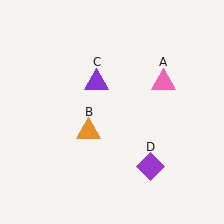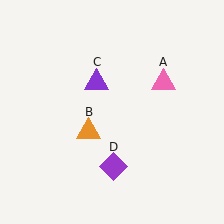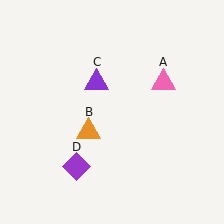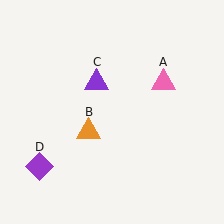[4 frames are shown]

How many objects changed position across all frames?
1 object changed position: purple diamond (object D).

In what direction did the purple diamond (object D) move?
The purple diamond (object D) moved left.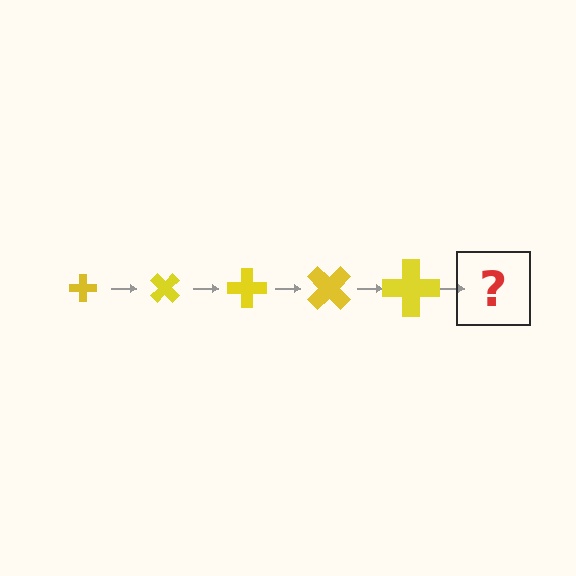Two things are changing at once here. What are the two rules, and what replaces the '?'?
The two rules are that the cross grows larger each step and it rotates 45 degrees each step. The '?' should be a cross, larger than the previous one and rotated 225 degrees from the start.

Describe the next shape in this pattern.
It should be a cross, larger than the previous one and rotated 225 degrees from the start.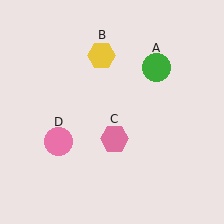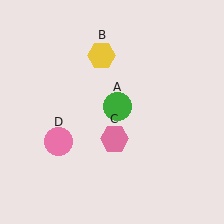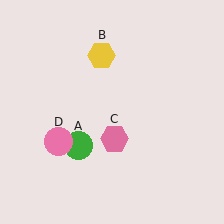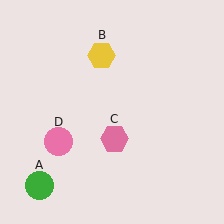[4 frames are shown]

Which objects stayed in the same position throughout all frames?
Yellow hexagon (object B) and pink hexagon (object C) and pink circle (object D) remained stationary.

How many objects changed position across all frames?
1 object changed position: green circle (object A).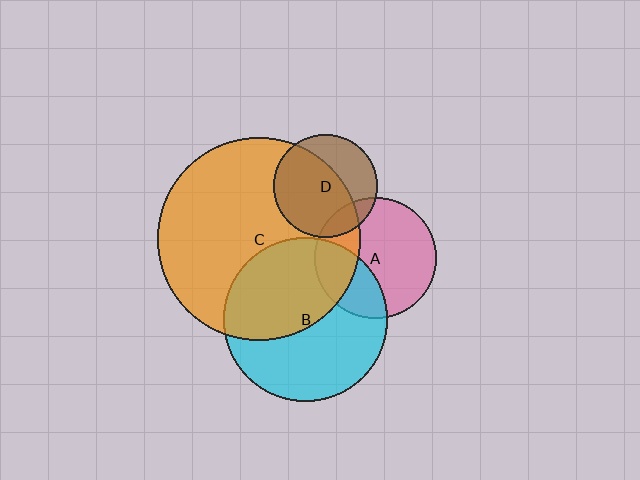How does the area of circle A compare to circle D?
Approximately 1.4 times.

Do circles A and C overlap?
Yes.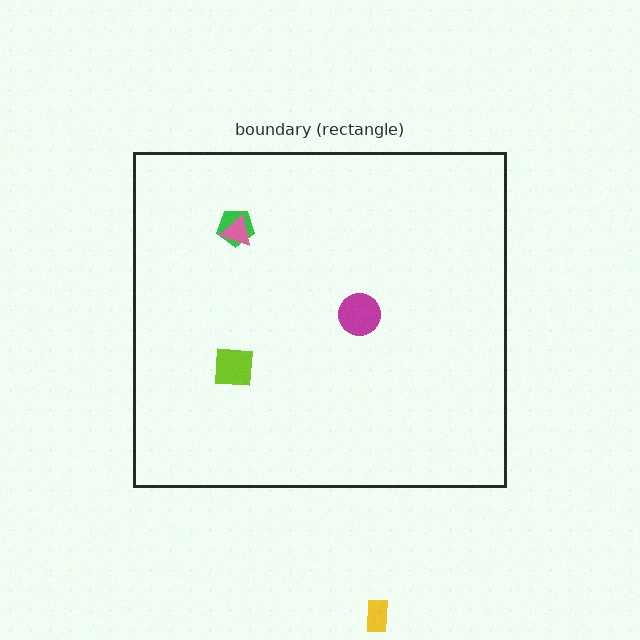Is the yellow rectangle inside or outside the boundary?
Outside.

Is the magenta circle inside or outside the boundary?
Inside.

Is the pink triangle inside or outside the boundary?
Inside.